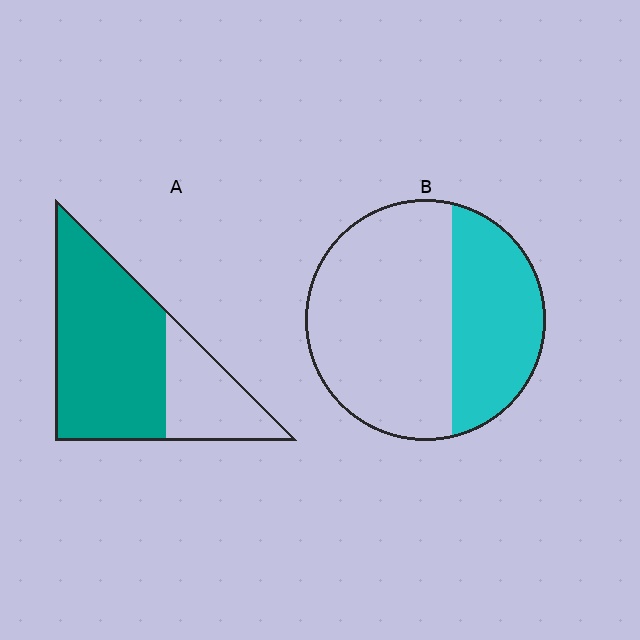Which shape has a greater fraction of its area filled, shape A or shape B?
Shape A.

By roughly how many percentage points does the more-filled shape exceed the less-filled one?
By roughly 35 percentage points (A over B).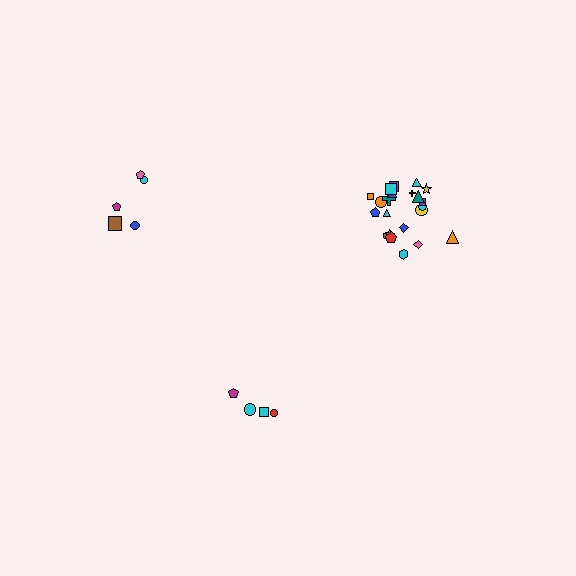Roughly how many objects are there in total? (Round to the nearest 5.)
Roughly 30 objects in total.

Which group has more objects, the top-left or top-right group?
The top-right group.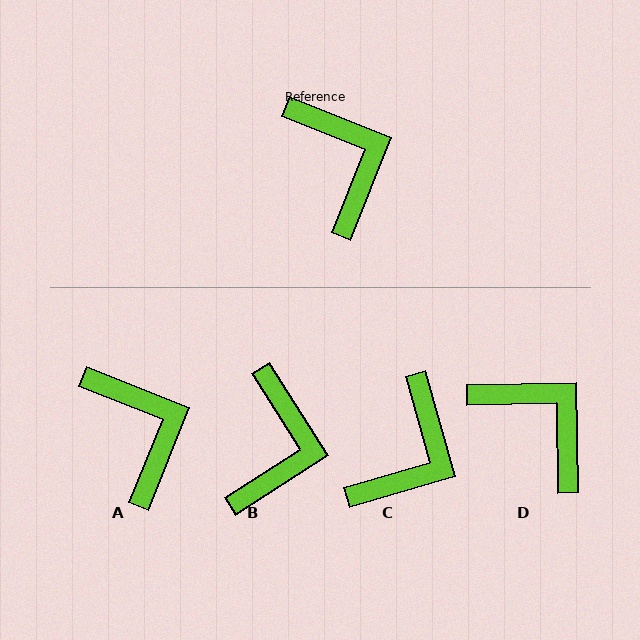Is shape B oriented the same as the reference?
No, it is off by about 35 degrees.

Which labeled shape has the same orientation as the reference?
A.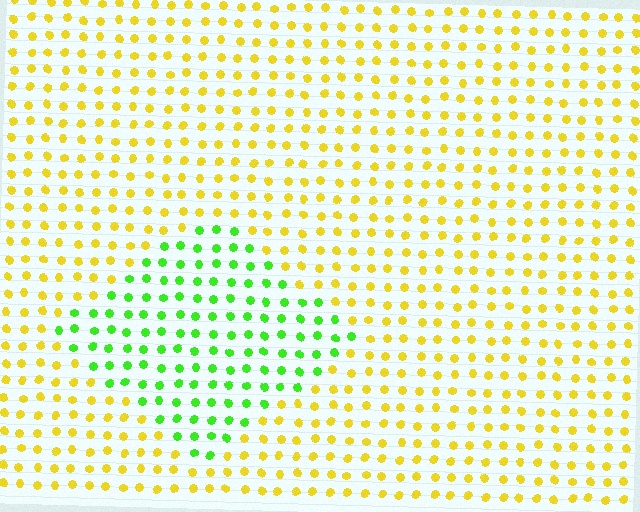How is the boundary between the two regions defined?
The boundary is defined purely by a slight shift in hue (about 59 degrees). Spacing, size, and orientation are identical on both sides.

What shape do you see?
I see a diamond.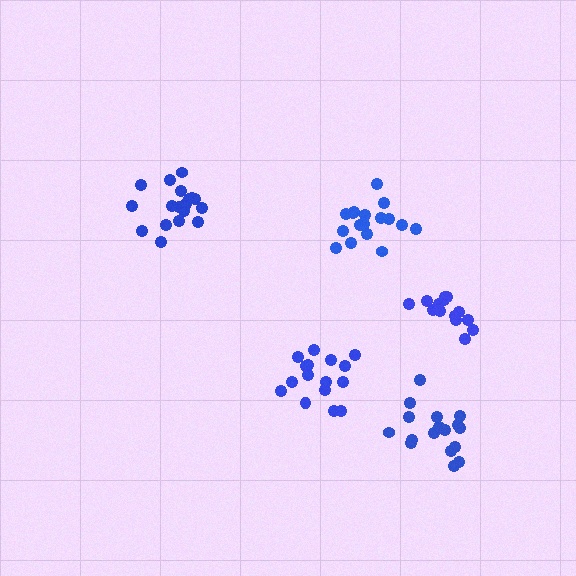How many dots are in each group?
Group 1: 16 dots, Group 2: 14 dots, Group 3: 18 dots, Group 4: 17 dots, Group 5: 17 dots (82 total).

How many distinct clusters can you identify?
There are 5 distinct clusters.